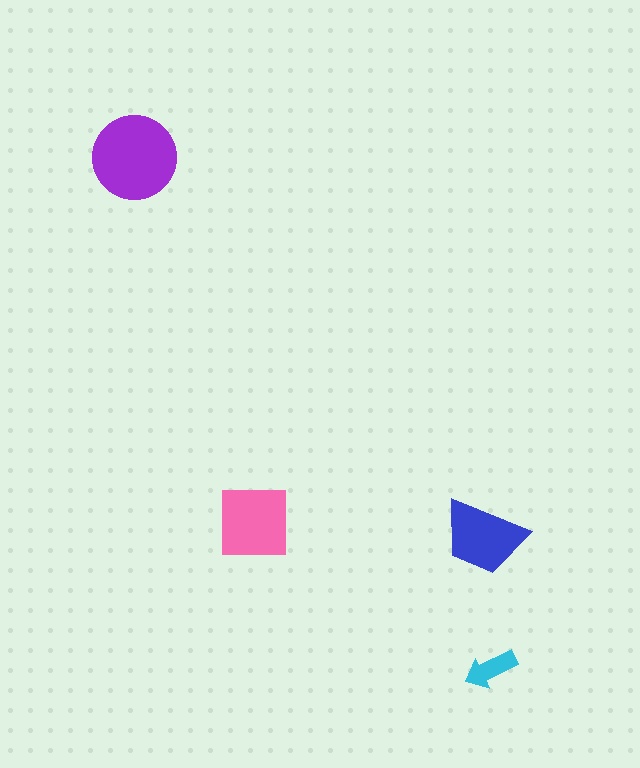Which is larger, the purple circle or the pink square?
The purple circle.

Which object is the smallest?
The cyan arrow.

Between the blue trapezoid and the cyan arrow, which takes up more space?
The blue trapezoid.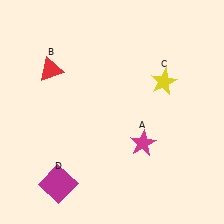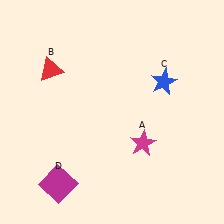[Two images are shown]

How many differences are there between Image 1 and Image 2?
There is 1 difference between the two images.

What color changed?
The star (C) changed from yellow in Image 1 to blue in Image 2.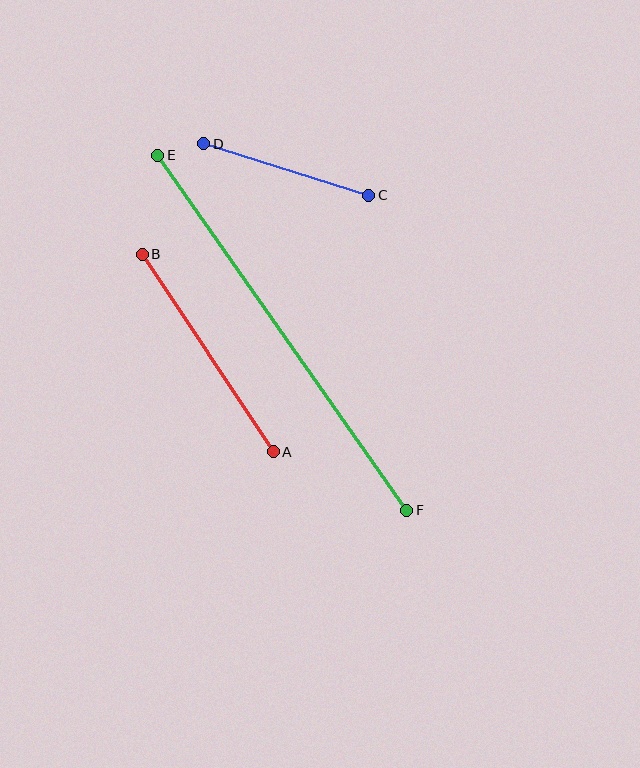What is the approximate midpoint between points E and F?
The midpoint is at approximately (282, 333) pixels.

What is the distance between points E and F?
The distance is approximately 433 pixels.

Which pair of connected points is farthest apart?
Points E and F are farthest apart.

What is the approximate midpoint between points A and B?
The midpoint is at approximately (208, 353) pixels.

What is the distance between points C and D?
The distance is approximately 173 pixels.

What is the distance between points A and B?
The distance is approximately 237 pixels.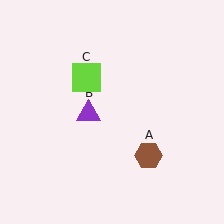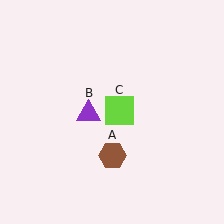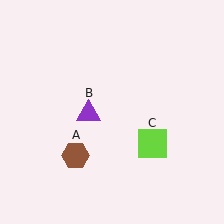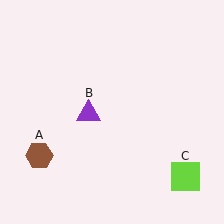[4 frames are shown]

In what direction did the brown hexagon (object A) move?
The brown hexagon (object A) moved left.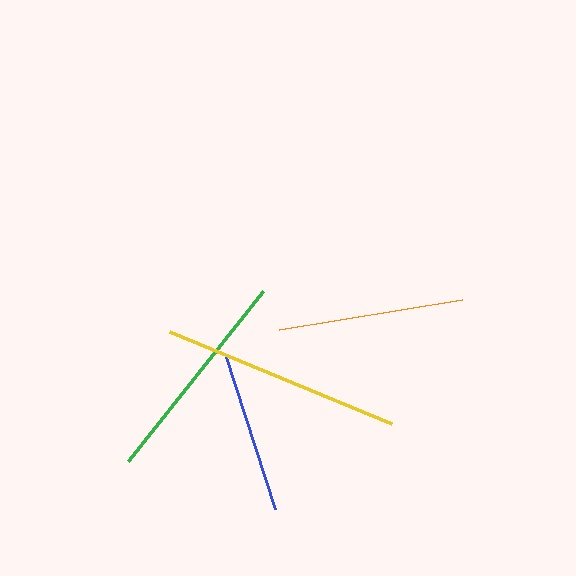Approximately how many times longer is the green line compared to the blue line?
The green line is approximately 1.3 times the length of the blue line.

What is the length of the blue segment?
The blue segment is approximately 163 pixels long.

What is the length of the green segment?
The green segment is approximately 217 pixels long.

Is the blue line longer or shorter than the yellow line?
The yellow line is longer than the blue line.